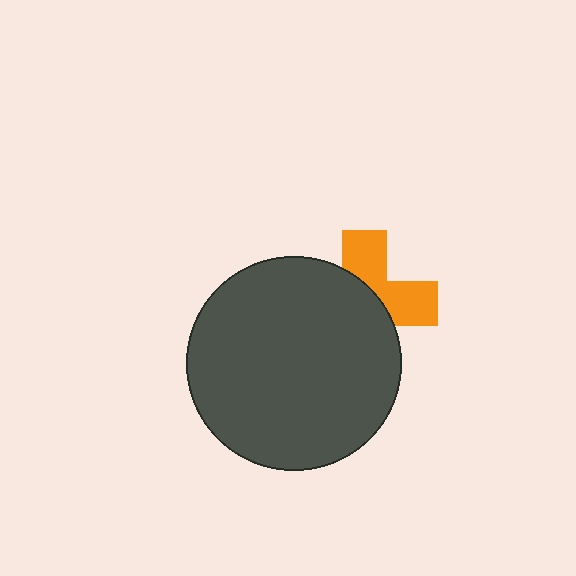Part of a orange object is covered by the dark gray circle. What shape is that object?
It is a cross.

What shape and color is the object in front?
The object in front is a dark gray circle.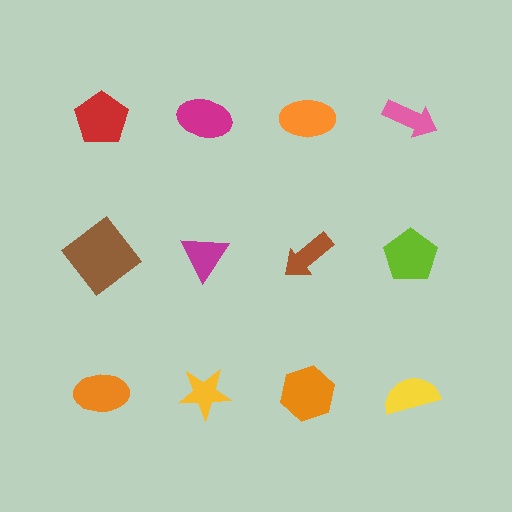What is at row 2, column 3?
A brown arrow.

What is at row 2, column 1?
A brown diamond.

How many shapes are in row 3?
4 shapes.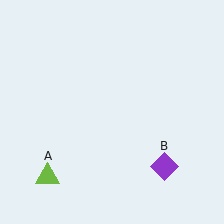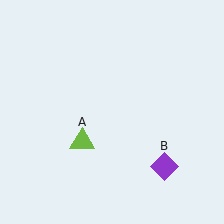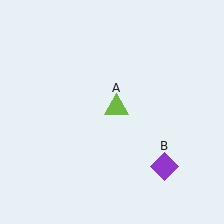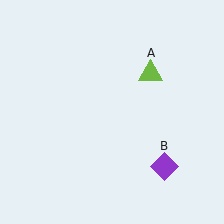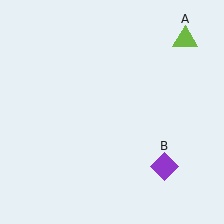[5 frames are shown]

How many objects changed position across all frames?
1 object changed position: lime triangle (object A).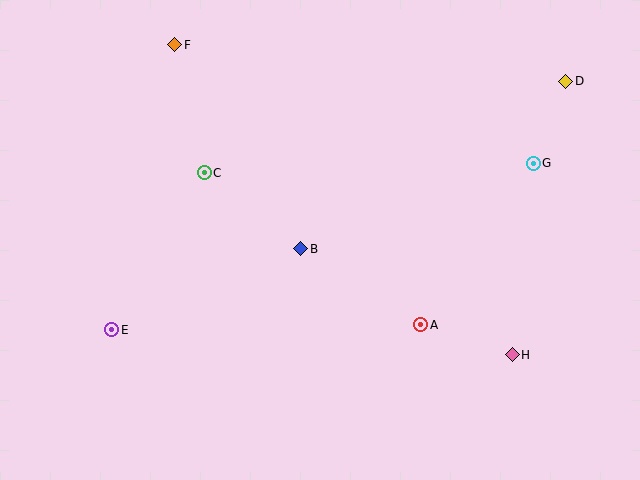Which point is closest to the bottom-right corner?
Point H is closest to the bottom-right corner.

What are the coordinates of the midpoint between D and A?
The midpoint between D and A is at (493, 203).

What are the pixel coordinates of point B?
Point B is at (301, 249).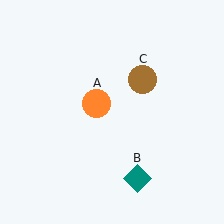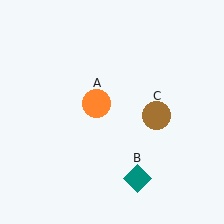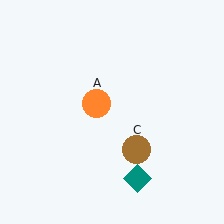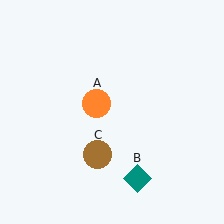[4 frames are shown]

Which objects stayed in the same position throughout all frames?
Orange circle (object A) and teal diamond (object B) remained stationary.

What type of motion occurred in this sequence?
The brown circle (object C) rotated clockwise around the center of the scene.